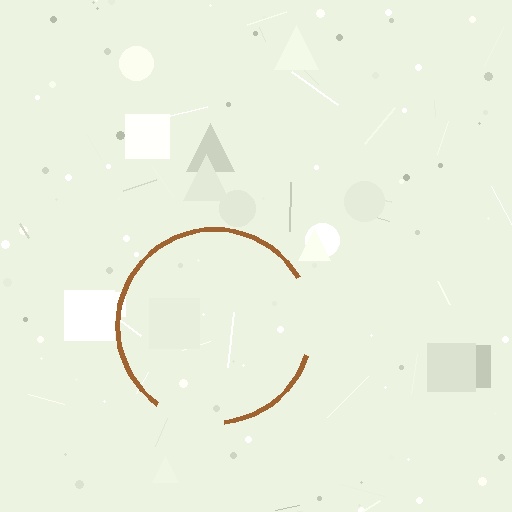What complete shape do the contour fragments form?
The contour fragments form a circle.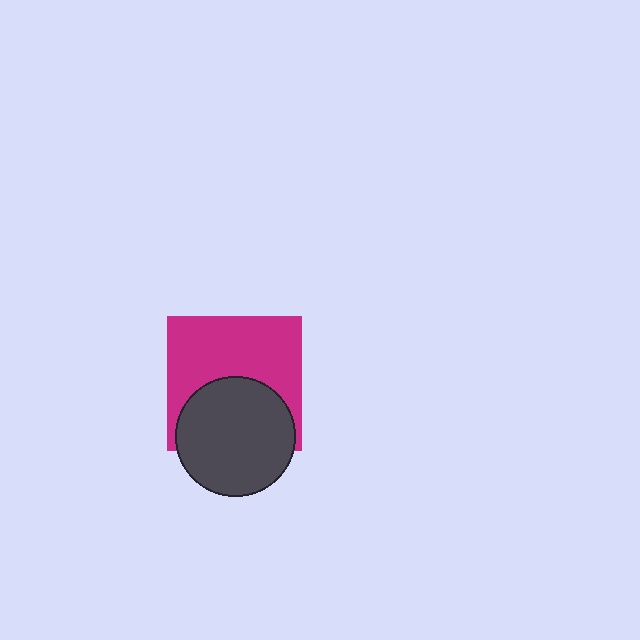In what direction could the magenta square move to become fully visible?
The magenta square could move up. That would shift it out from behind the dark gray circle entirely.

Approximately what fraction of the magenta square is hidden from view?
Roughly 41% of the magenta square is hidden behind the dark gray circle.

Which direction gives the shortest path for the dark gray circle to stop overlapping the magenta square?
Moving down gives the shortest separation.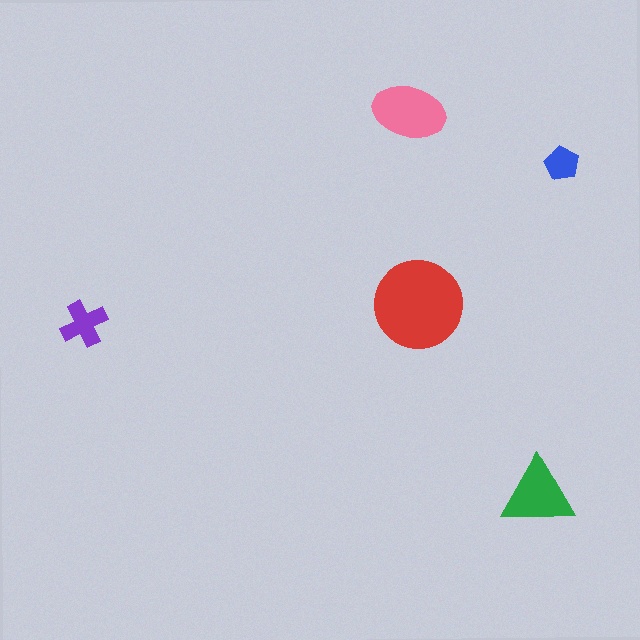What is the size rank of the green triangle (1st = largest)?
3rd.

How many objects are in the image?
There are 5 objects in the image.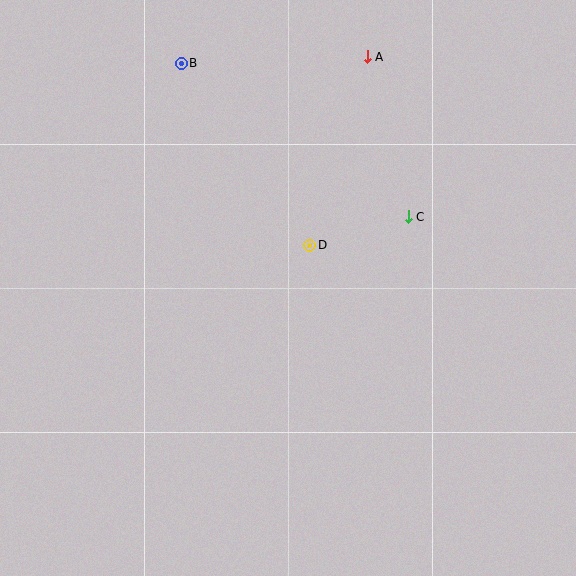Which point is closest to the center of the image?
Point D at (310, 245) is closest to the center.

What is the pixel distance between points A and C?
The distance between A and C is 165 pixels.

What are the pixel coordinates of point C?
Point C is at (408, 217).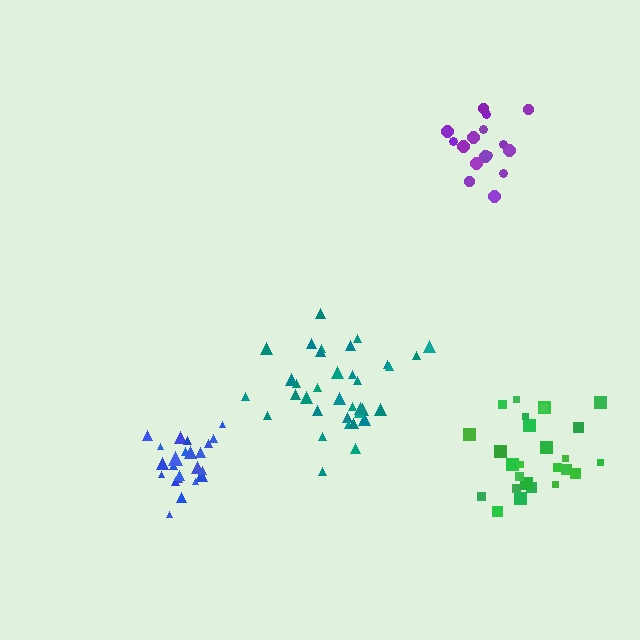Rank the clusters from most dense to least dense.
blue, teal, purple, green.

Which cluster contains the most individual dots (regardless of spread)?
Teal (35).